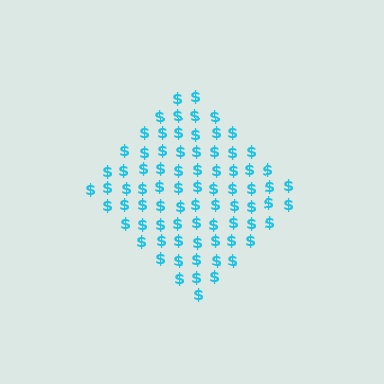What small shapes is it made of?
It is made of small dollar signs.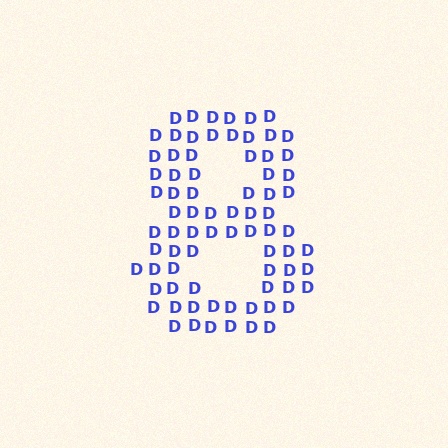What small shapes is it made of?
It is made of small letter D's.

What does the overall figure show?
The overall figure shows the digit 8.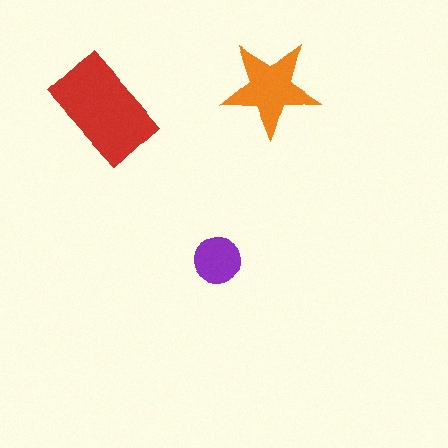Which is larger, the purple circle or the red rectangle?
The red rectangle.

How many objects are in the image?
There are 3 objects in the image.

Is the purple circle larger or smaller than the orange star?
Smaller.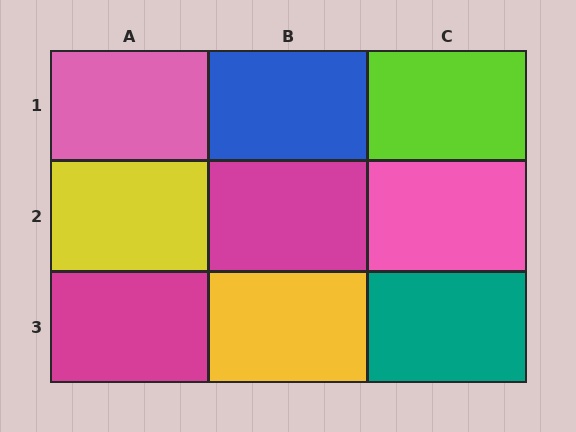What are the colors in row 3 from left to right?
Magenta, yellow, teal.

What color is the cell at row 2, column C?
Pink.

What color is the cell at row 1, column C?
Lime.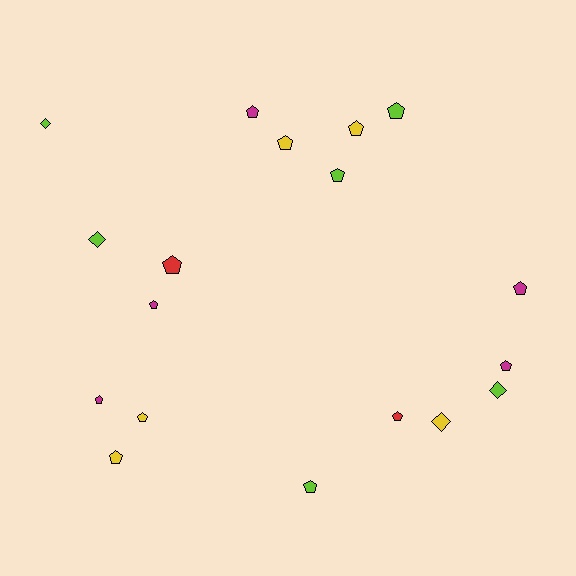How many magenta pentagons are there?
There are 5 magenta pentagons.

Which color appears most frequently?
Lime, with 6 objects.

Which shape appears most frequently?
Pentagon, with 14 objects.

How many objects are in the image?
There are 18 objects.